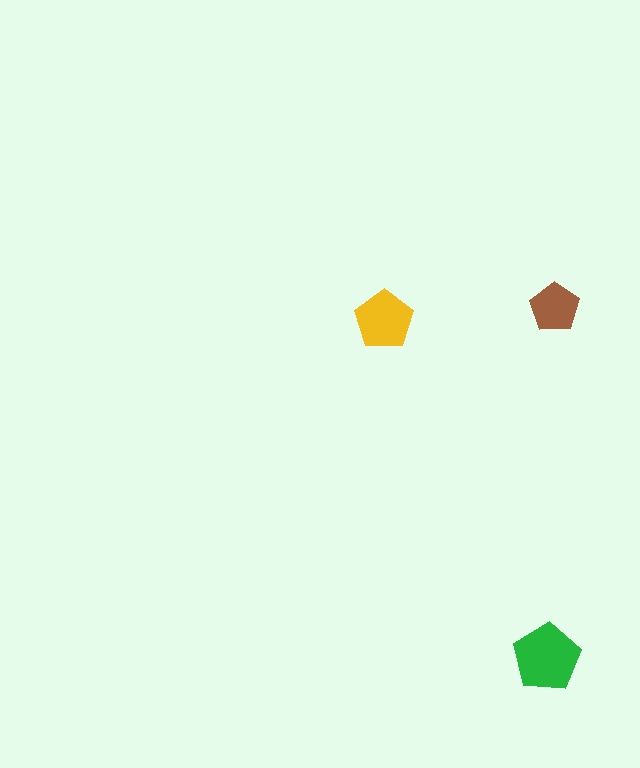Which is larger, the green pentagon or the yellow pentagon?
The green one.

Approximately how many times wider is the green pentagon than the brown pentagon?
About 1.5 times wider.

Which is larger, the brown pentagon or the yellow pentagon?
The yellow one.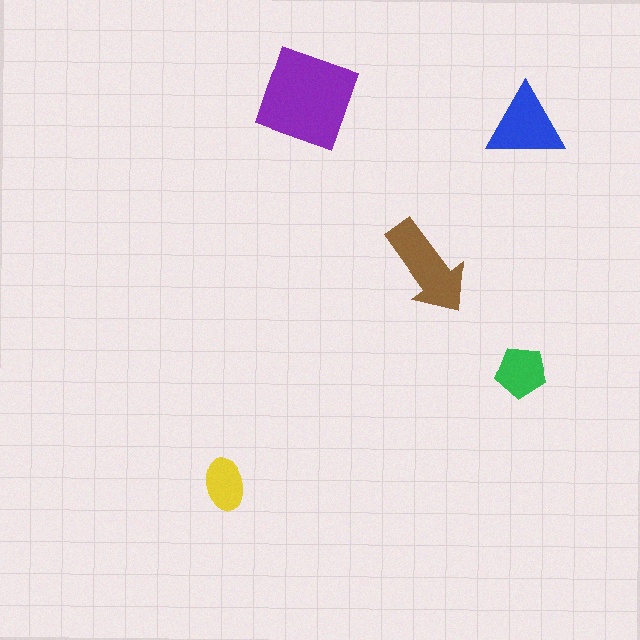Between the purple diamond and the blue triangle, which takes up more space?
The purple diamond.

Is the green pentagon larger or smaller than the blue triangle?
Smaller.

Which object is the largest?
The purple diamond.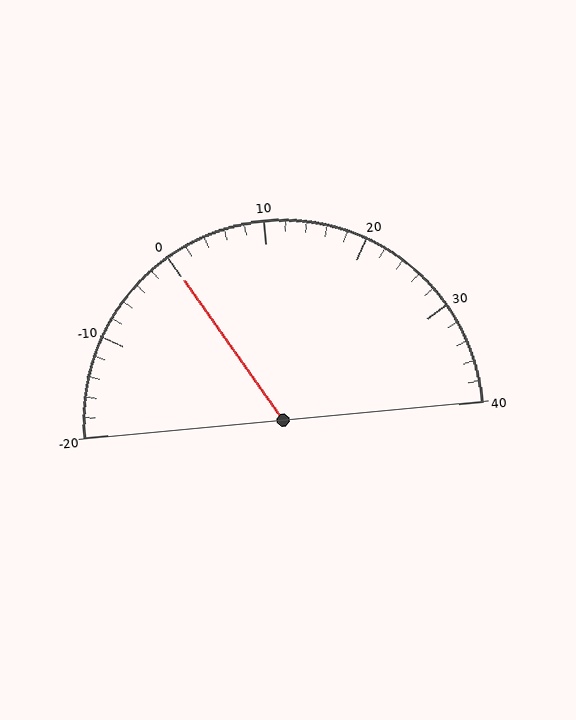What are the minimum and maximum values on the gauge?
The gauge ranges from -20 to 40.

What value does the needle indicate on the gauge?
The needle indicates approximately 0.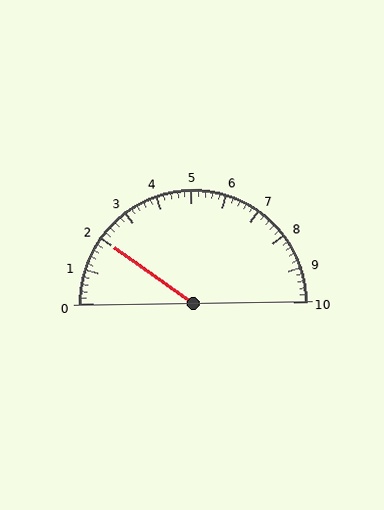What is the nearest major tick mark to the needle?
The nearest major tick mark is 2.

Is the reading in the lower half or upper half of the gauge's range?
The reading is in the lower half of the range (0 to 10).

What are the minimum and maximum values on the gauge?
The gauge ranges from 0 to 10.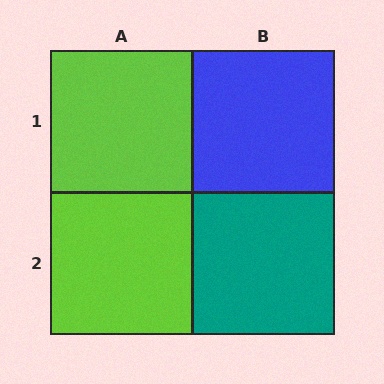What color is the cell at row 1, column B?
Blue.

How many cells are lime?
2 cells are lime.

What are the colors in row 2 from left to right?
Lime, teal.